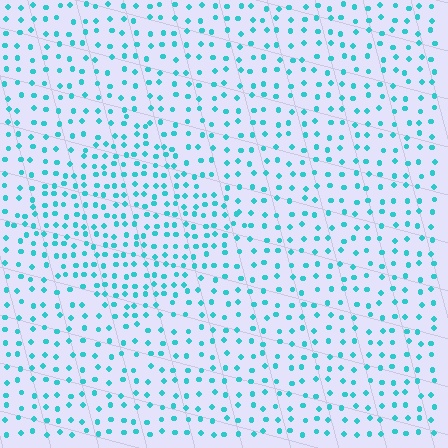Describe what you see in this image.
The image contains small cyan elements arranged at two different densities. A diamond-shaped region is visible where the elements are more densely packed than the surrounding area.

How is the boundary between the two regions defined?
The boundary is defined by a change in element density (approximately 1.7x ratio). All elements are the same color, size, and shape.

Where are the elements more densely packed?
The elements are more densely packed inside the diamond boundary.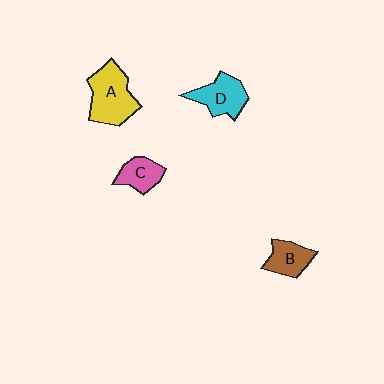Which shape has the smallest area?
Shape C (pink).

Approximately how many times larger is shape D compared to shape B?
Approximately 1.3 times.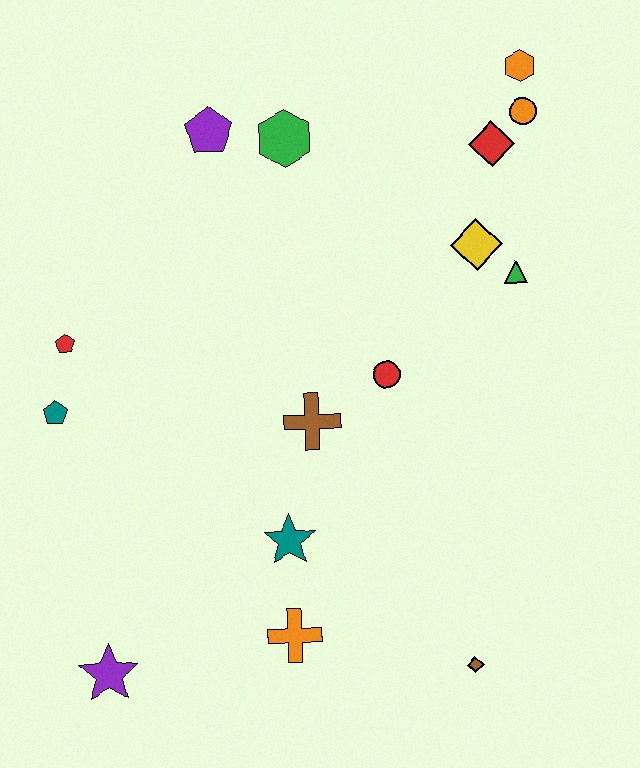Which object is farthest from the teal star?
The orange hexagon is farthest from the teal star.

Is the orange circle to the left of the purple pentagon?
No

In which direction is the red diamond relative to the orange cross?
The red diamond is above the orange cross.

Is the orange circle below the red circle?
No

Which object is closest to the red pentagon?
The teal pentagon is closest to the red pentagon.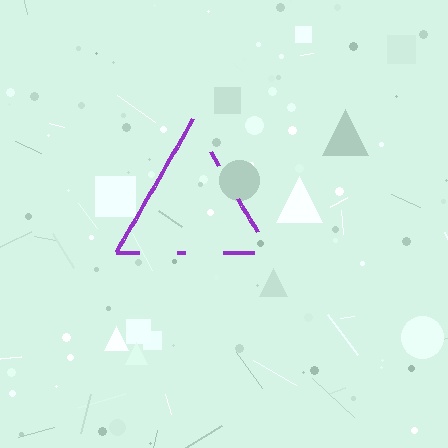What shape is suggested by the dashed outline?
The dashed outline suggests a triangle.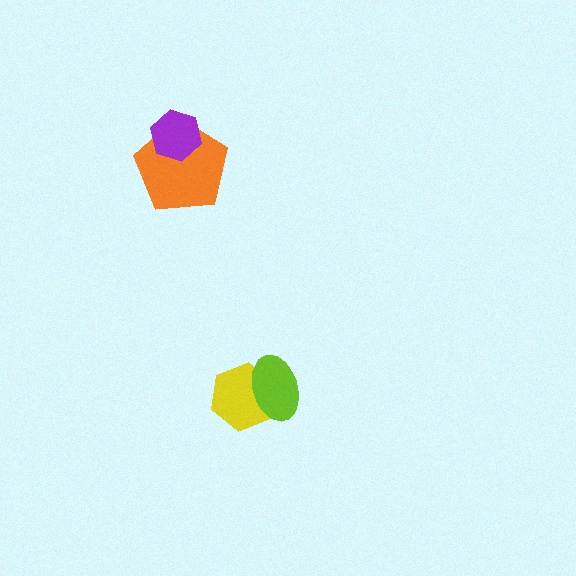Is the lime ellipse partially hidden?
No, no other shape covers it.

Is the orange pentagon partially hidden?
Yes, it is partially covered by another shape.